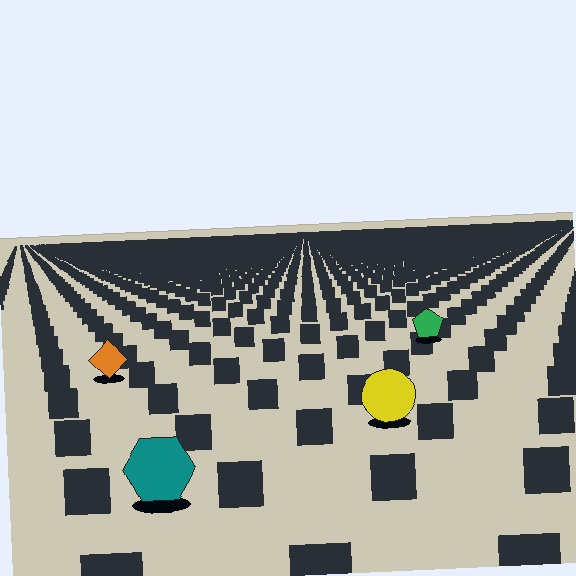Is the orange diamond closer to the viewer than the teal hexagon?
No. The teal hexagon is closer — you can tell from the texture gradient: the ground texture is coarser near it.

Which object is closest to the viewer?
The teal hexagon is closest. The texture marks near it are larger and more spread out.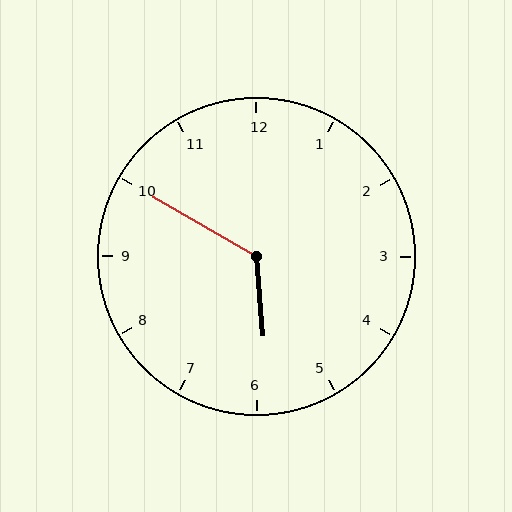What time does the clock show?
5:50.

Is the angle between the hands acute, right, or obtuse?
It is obtuse.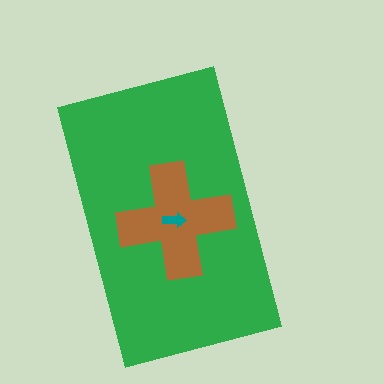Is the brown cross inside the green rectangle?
Yes.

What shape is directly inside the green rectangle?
The brown cross.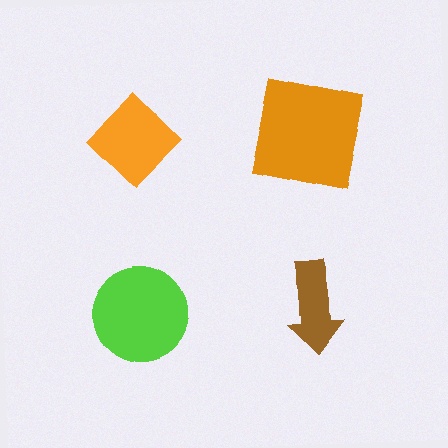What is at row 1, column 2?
An orange square.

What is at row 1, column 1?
An orange diamond.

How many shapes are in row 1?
2 shapes.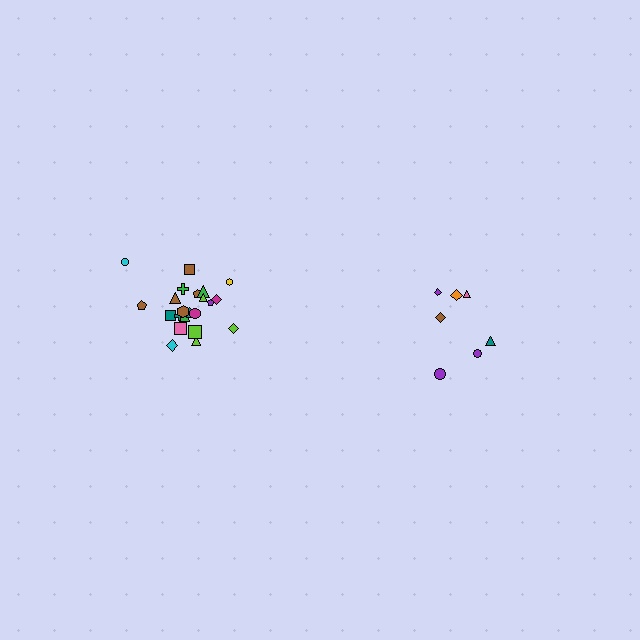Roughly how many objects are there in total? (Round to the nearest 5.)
Roughly 30 objects in total.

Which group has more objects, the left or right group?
The left group.